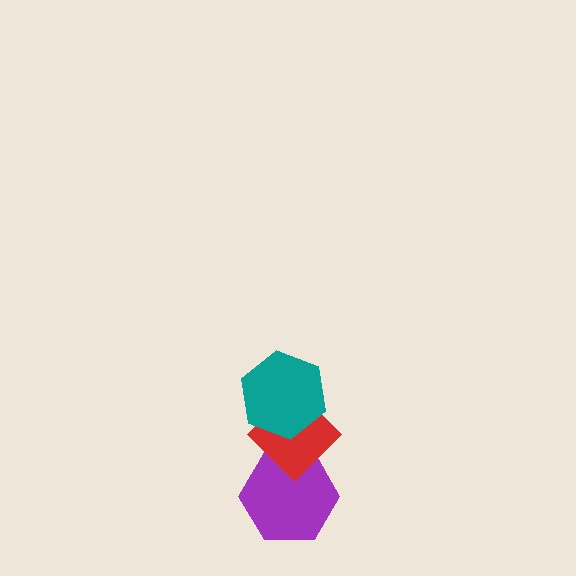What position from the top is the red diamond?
The red diamond is 2nd from the top.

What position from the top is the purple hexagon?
The purple hexagon is 3rd from the top.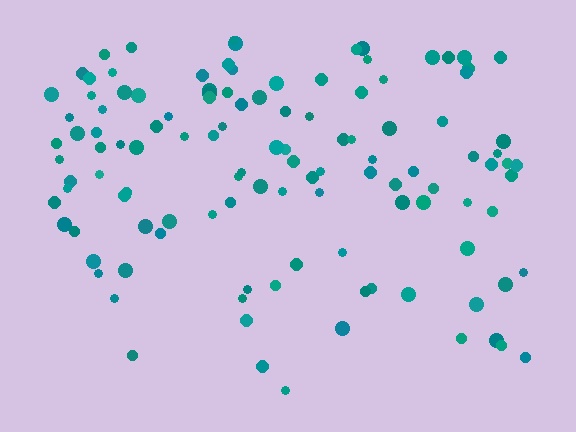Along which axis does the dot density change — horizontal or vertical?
Vertical.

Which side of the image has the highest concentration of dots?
The top.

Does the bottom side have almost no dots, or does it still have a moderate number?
Still a moderate number, just noticeably fewer than the top.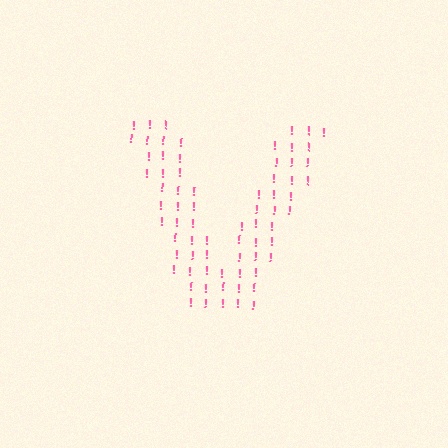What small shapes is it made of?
It is made of small exclamation marks.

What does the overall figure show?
The overall figure shows the letter V.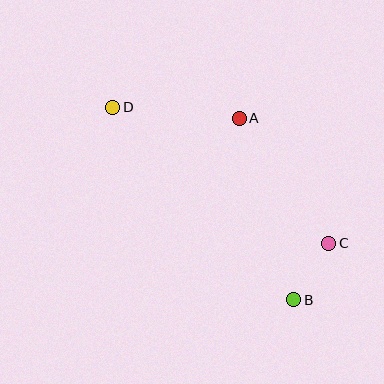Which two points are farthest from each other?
Points B and D are farthest from each other.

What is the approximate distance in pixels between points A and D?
The distance between A and D is approximately 127 pixels.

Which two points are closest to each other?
Points B and C are closest to each other.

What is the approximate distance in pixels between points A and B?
The distance between A and B is approximately 189 pixels.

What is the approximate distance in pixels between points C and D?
The distance between C and D is approximately 255 pixels.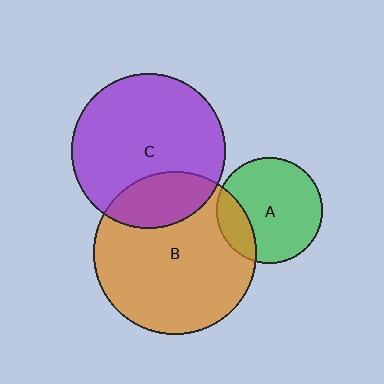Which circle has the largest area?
Circle B (orange).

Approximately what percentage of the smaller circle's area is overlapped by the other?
Approximately 20%.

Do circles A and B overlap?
Yes.